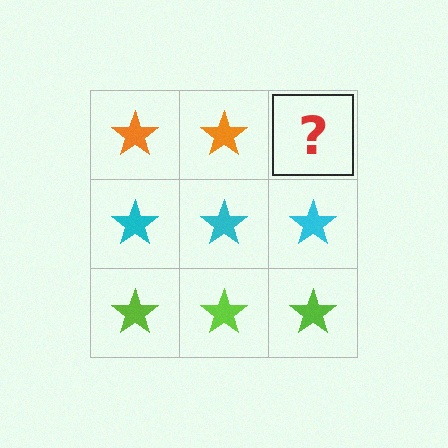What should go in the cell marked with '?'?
The missing cell should contain an orange star.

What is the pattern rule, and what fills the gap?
The rule is that each row has a consistent color. The gap should be filled with an orange star.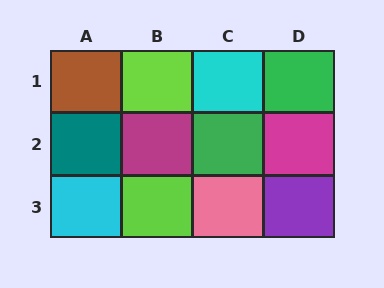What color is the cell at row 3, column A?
Cyan.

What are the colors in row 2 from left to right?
Teal, magenta, green, magenta.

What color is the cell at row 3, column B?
Lime.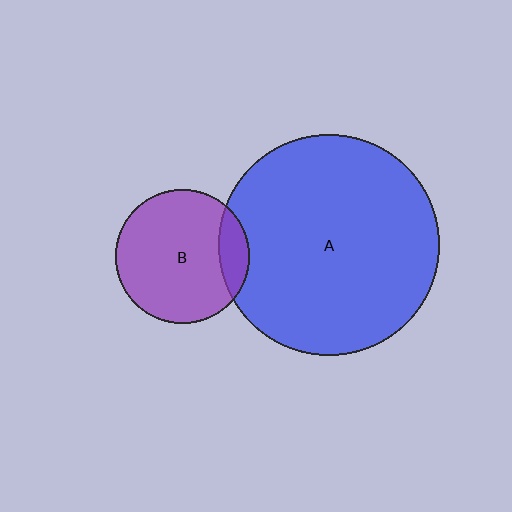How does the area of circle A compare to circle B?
Approximately 2.7 times.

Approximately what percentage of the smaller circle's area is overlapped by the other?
Approximately 15%.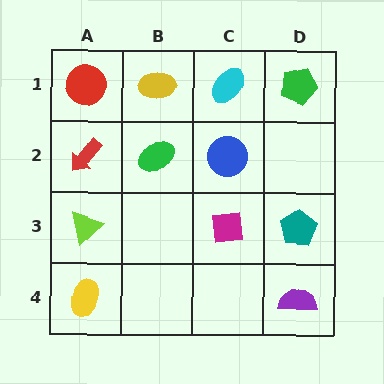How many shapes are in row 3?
3 shapes.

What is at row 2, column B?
A green ellipse.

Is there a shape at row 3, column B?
No, that cell is empty.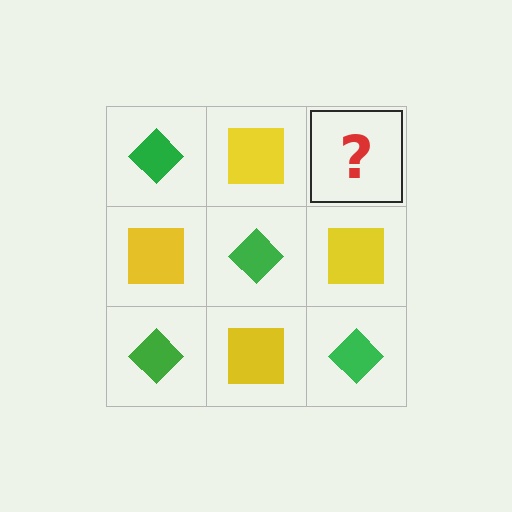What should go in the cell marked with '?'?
The missing cell should contain a green diamond.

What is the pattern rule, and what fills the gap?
The rule is that it alternates green diamond and yellow square in a checkerboard pattern. The gap should be filled with a green diamond.